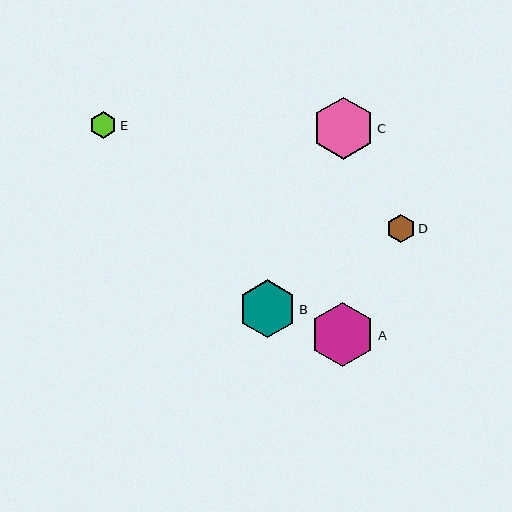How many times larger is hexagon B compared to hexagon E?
Hexagon B is approximately 2.2 times the size of hexagon E.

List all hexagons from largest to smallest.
From largest to smallest: A, C, B, D, E.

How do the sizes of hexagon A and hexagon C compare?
Hexagon A and hexagon C are approximately the same size.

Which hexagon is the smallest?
Hexagon E is the smallest with a size of approximately 27 pixels.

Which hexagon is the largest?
Hexagon A is the largest with a size of approximately 64 pixels.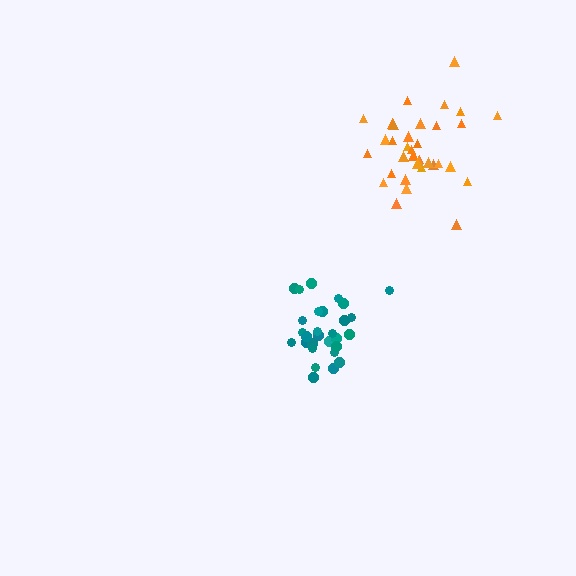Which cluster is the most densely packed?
Teal.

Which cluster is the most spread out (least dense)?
Orange.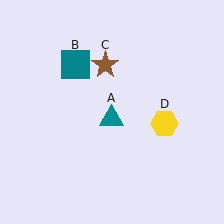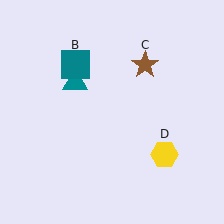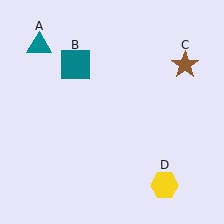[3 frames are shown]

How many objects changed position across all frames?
3 objects changed position: teal triangle (object A), brown star (object C), yellow hexagon (object D).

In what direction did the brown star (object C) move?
The brown star (object C) moved right.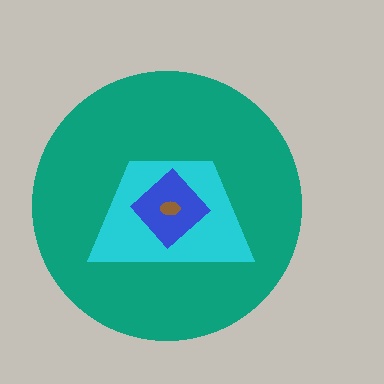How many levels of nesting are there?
4.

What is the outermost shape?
The teal circle.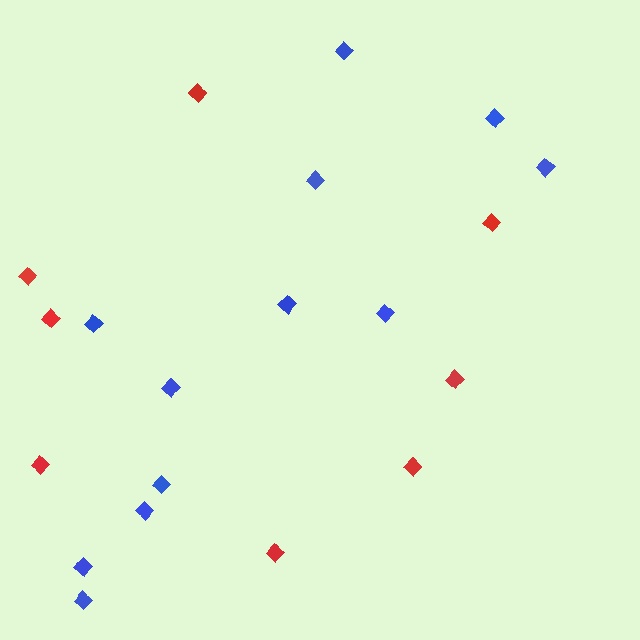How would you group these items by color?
There are 2 groups: one group of red diamonds (8) and one group of blue diamonds (12).